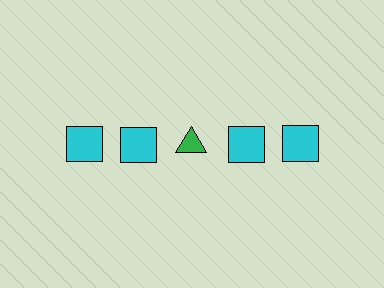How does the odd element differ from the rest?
It differs in both color (green instead of cyan) and shape (triangle instead of square).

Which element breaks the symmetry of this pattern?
The green triangle in the top row, center column breaks the symmetry. All other shapes are cyan squares.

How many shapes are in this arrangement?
There are 5 shapes arranged in a grid pattern.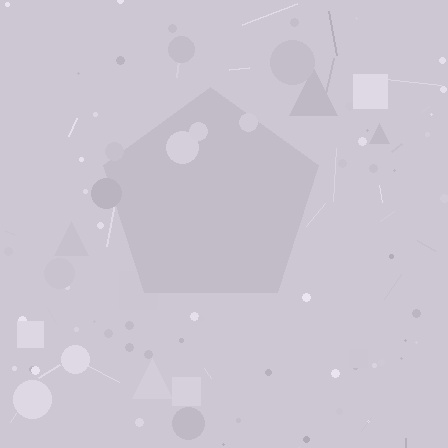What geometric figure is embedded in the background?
A pentagon is embedded in the background.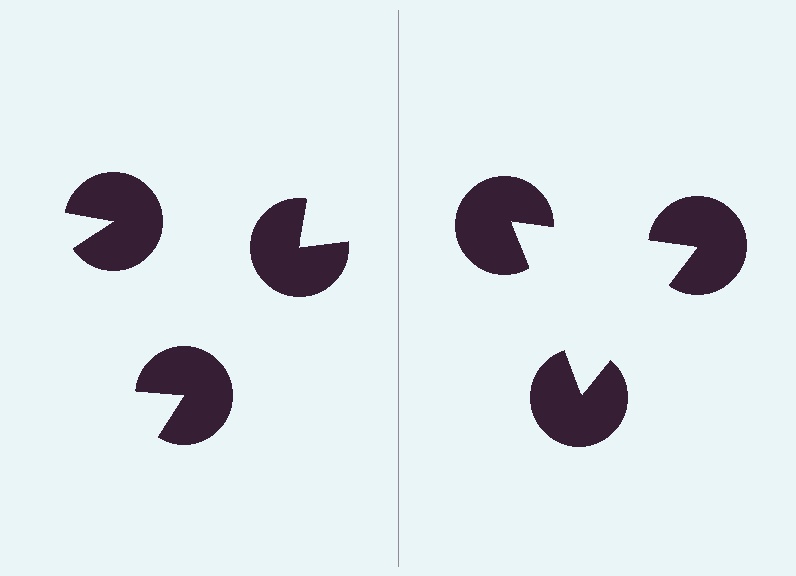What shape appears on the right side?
An illusory triangle.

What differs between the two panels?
The pac-man discs are positioned identically on both sides; only the wedge orientations differ. On the right they align to a triangle; on the left they are misaligned.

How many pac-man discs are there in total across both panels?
6 — 3 on each side.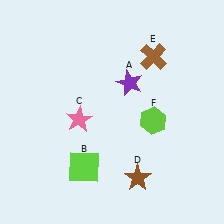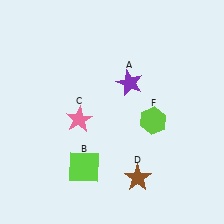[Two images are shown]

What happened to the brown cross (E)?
The brown cross (E) was removed in Image 2. It was in the top-right area of Image 1.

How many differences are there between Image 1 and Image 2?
There is 1 difference between the two images.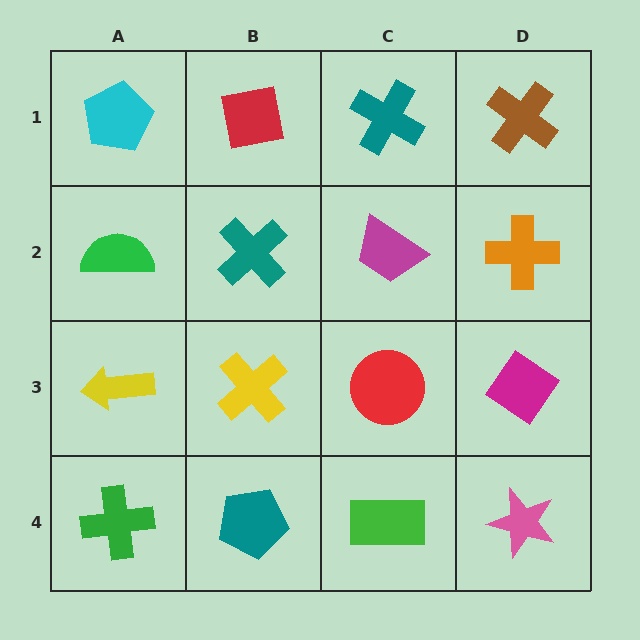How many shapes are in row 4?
4 shapes.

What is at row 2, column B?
A teal cross.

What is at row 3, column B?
A yellow cross.